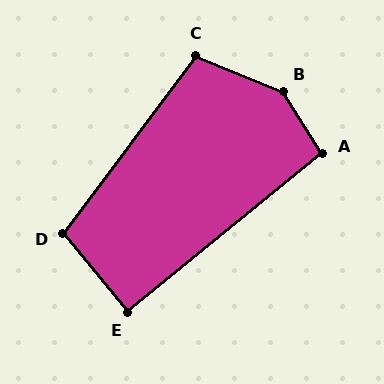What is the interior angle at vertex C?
Approximately 105 degrees (obtuse).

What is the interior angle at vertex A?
Approximately 97 degrees (obtuse).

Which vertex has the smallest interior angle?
E, at approximately 91 degrees.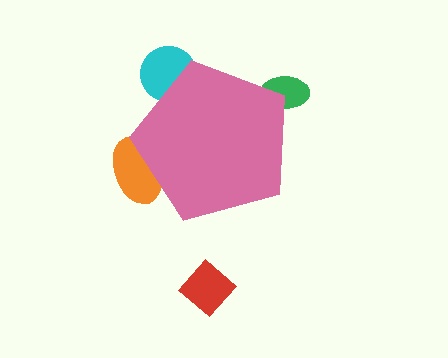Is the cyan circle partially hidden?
Yes, the cyan circle is partially hidden behind the pink pentagon.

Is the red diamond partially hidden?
No, the red diamond is fully visible.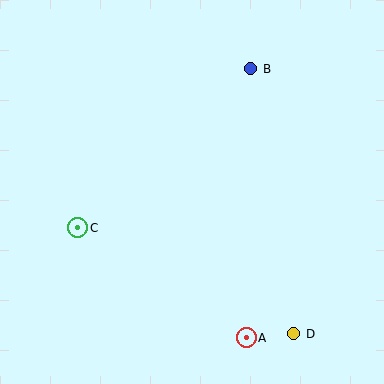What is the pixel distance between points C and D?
The distance between C and D is 241 pixels.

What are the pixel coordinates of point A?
Point A is at (246, 338).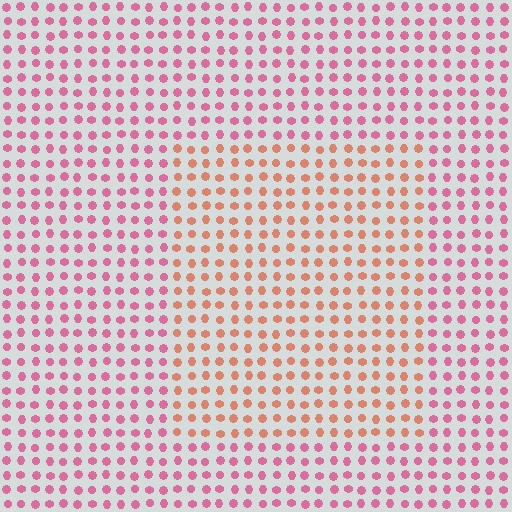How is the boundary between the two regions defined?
The boundary is defined purely by a slight shift in hue (about 39 degrees). Spacing, size, and orientation are identical on both sides.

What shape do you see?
I see a rectangle.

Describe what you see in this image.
The image is filled with small pink elements in a uniform arrangement. A rectangle-shaped region is visible where the elements are tinted to a slightly different hue, forming a subtle color boundary.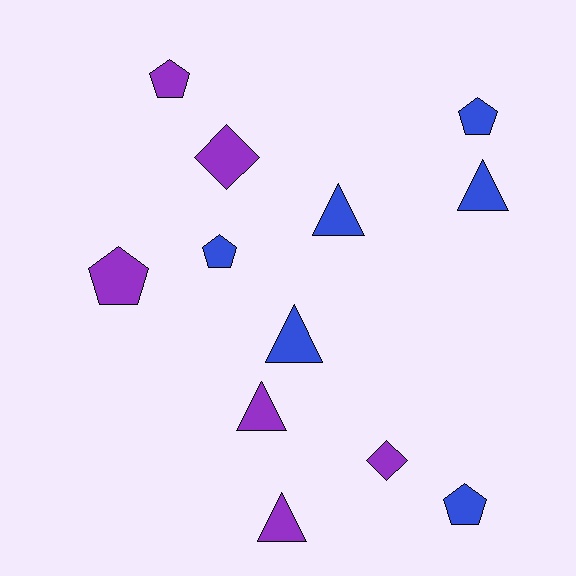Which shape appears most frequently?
Pentagon, with 5 objects.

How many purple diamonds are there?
There are 2 purple diamonds.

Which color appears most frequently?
Blue, with 6 objects.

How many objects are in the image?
There are 12 objects.